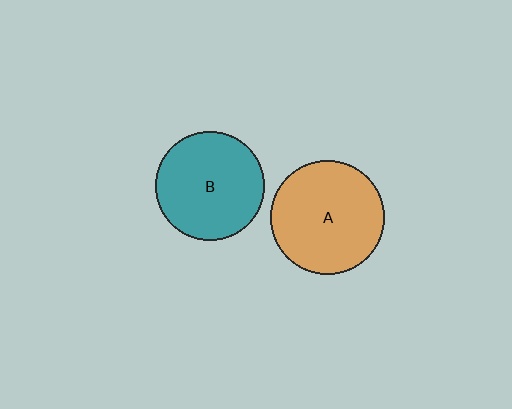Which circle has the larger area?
Circle A (orange).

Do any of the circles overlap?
No, none of the circles overlap.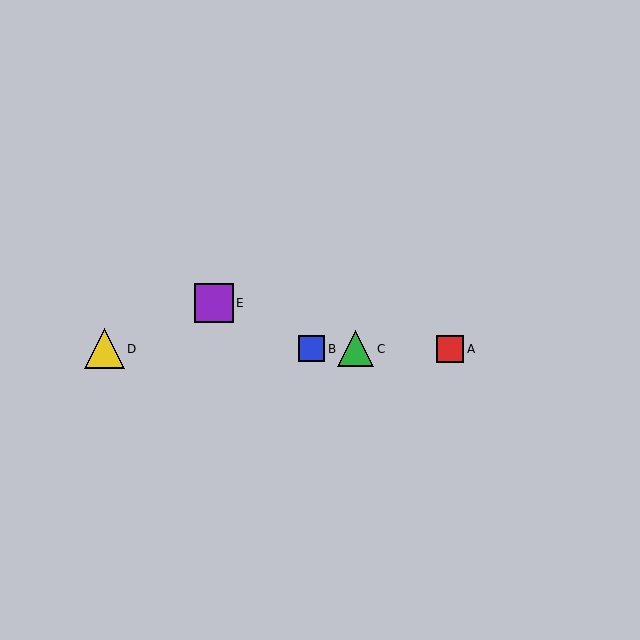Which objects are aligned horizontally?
Objects A, B, C, D are aligned horizontally.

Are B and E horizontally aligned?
No, B is at y≈349 and E is at y≈303.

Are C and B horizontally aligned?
Yes, both are at y≈349.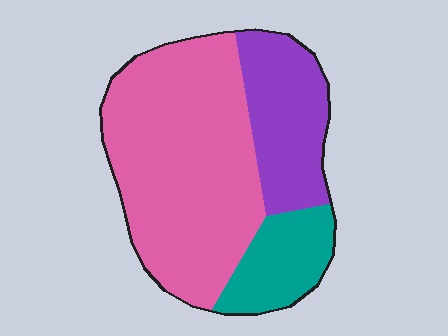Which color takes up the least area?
Teal, at roughly 15%.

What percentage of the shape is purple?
Purple takes up about one quarter (1/4) of the shape.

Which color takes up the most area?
Pink, at roughly 60%.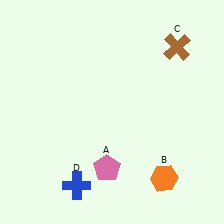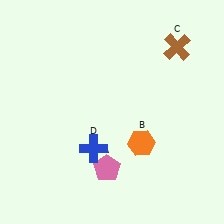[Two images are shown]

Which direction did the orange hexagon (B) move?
The orange hexagon (B) moved up.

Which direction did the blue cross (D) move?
The blue cross (D) moved up.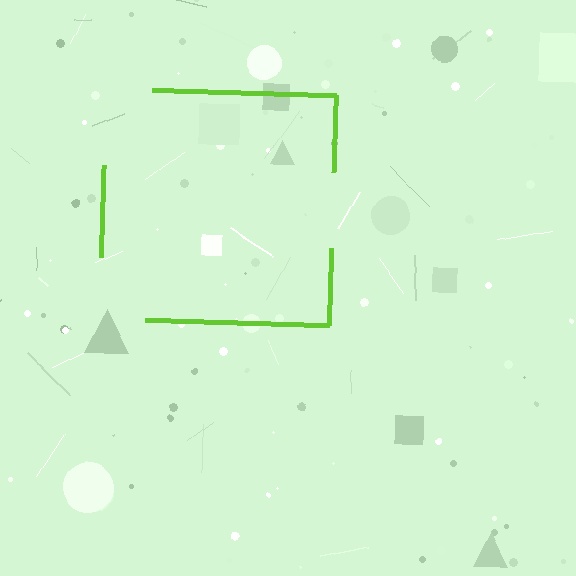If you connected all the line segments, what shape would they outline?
They would outline a square.